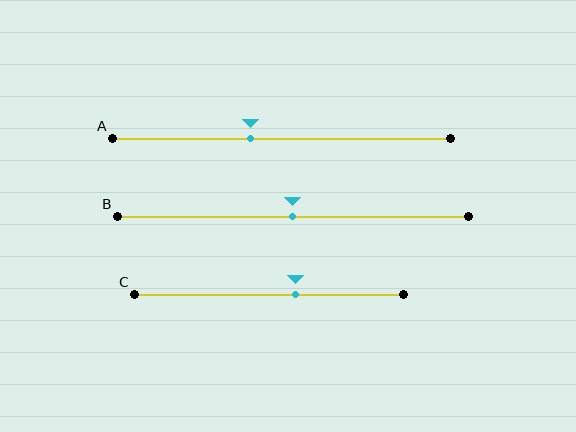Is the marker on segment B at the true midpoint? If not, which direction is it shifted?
Yes, the marker on segment B is at the true midpoint.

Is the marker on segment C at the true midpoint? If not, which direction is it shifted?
No, the marker on segment C is shifted to the right by about 10% of the segment length.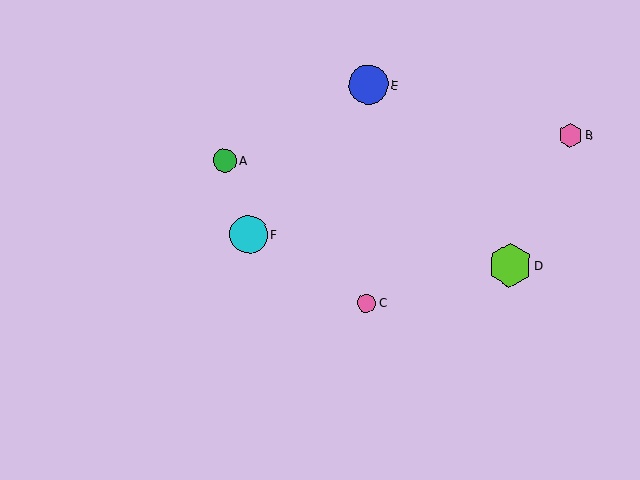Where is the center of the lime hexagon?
The center of the lime hexagon is at (510, 265).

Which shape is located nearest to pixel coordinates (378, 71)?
The blue circle (labeled E) at (369, 85) is nearest to that location.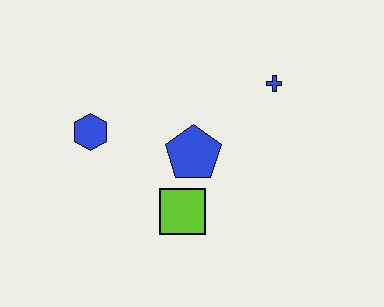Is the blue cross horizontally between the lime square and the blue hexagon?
No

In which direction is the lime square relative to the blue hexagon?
The lime square is to the right of the blue hexagon.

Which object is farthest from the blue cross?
The blue hexagon is farthest from the blue cross.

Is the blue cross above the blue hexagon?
Yes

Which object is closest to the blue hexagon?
The blue pentagon is closest to the blue hexagon.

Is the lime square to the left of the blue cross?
Yes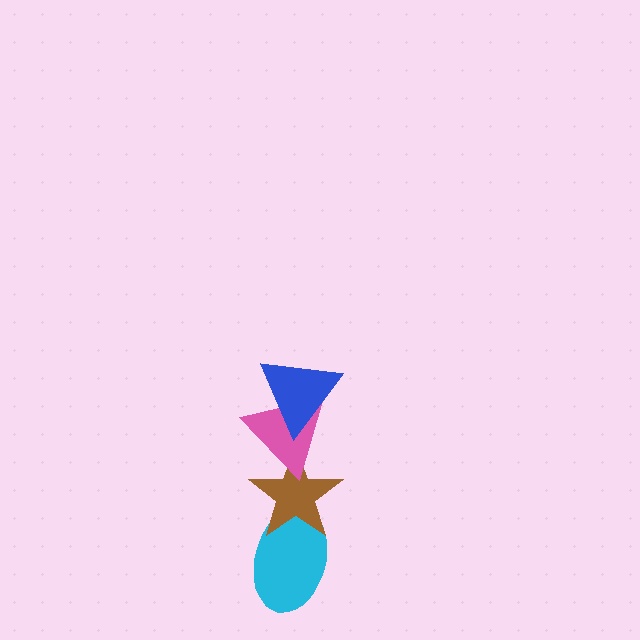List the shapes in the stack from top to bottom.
From top to bottom: the blue triangle, the pink triangle, the brown star, the cyan ellipse.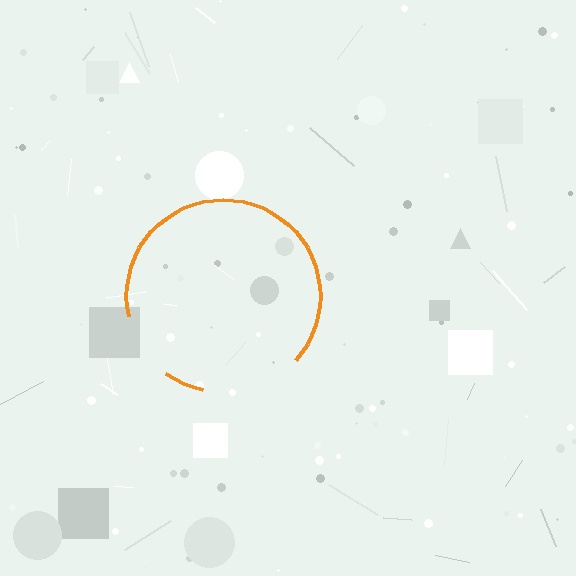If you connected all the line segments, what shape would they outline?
They would outline a circle.